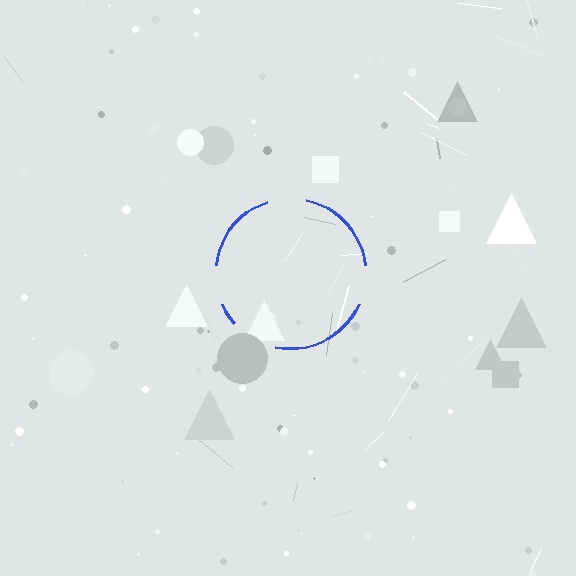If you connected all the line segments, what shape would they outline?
They would outline a circle.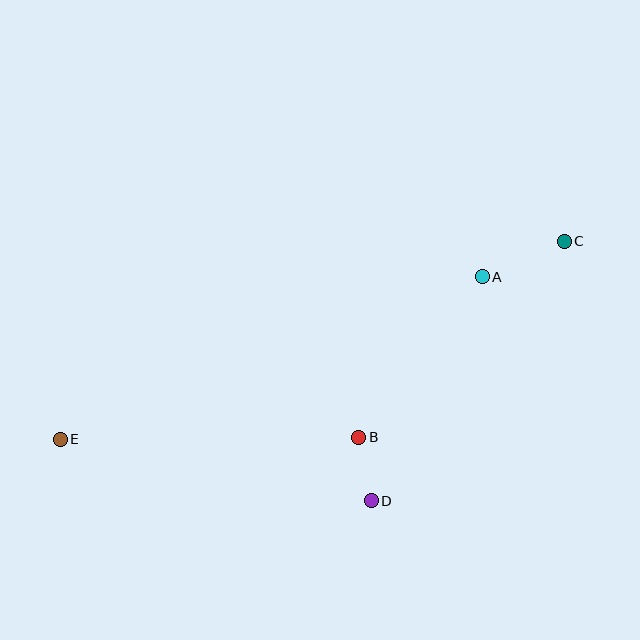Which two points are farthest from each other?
Points C and E are farthest from each other.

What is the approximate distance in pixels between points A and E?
The distance between A and E is approximately 452 pixels.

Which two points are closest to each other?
Points B and D are closest to each other.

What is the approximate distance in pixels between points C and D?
The distance between C and D is approximately 323 pixels.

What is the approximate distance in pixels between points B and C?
The distance between B and C is approximately 284 pixels.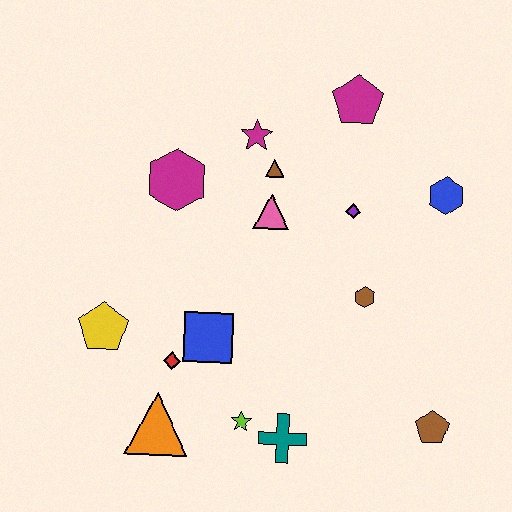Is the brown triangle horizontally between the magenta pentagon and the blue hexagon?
No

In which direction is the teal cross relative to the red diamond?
The teal cross is to the right of the red diamond.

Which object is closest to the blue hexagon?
The purple diamond is closest to the blue hexagon.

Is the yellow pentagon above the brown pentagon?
Yes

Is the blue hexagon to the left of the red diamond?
No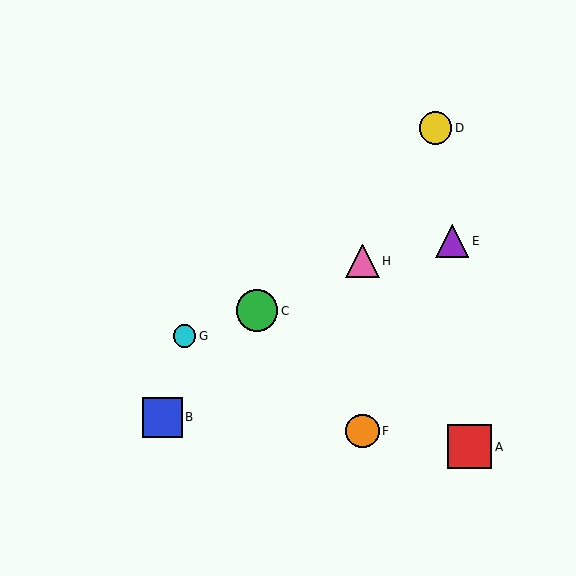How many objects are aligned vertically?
2 objects (F, H) are aligned vertically.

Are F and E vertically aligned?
No, F is at x≈362 and E is at x≈452.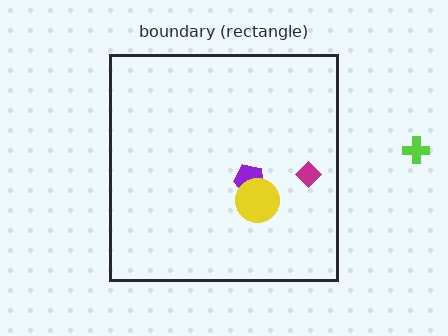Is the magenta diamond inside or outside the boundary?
Inside.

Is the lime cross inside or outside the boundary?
Outside.